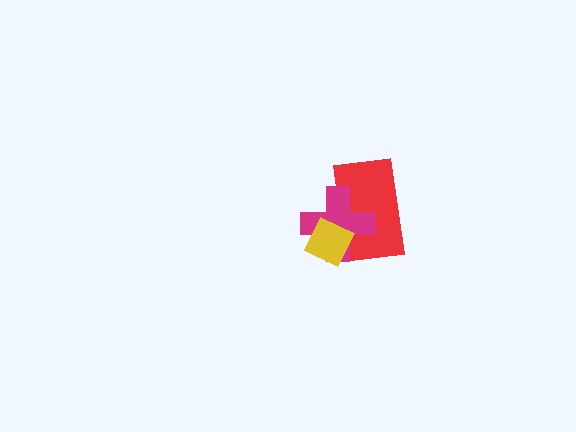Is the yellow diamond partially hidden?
No, no other shape covers it.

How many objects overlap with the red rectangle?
2 objects overlap with the red rectangle.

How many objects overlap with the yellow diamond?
2 objects overlap with the yellow diamond.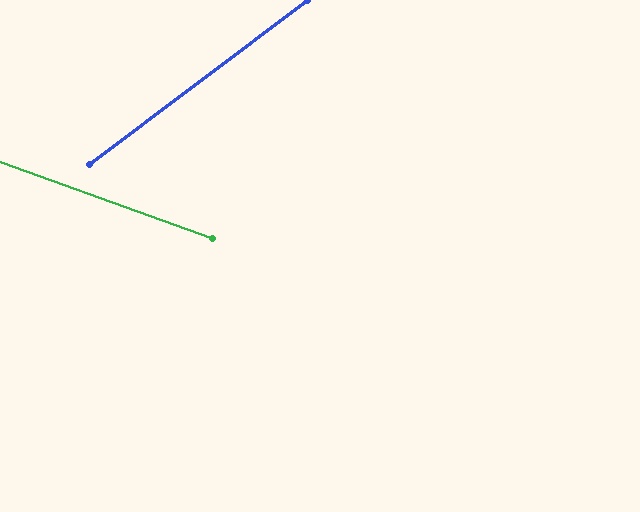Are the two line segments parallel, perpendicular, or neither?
Neither parallel nor perpendicular — they differ by about 57°.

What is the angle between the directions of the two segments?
Approximately 57 degrees.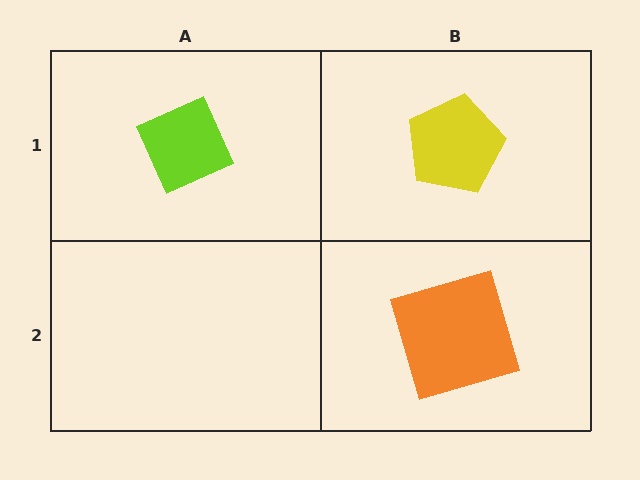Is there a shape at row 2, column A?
No, that cell is empty.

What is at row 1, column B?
A yellow pentagon.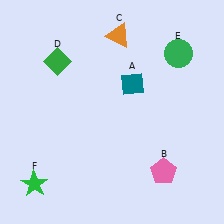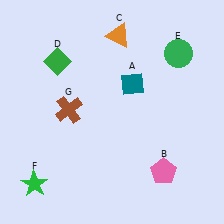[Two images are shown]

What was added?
A brown cross (G) was added in Image 2.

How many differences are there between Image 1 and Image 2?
There is 1 difference between the two images.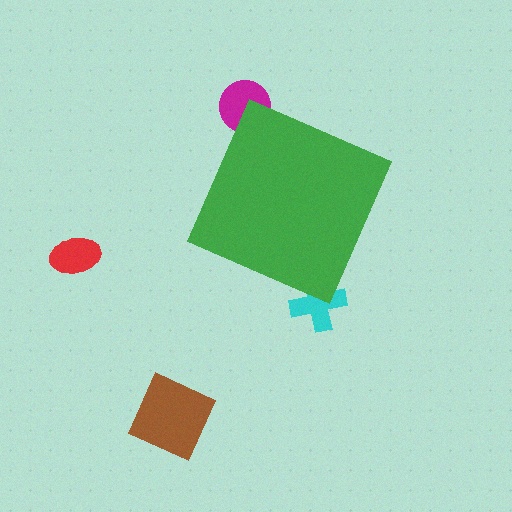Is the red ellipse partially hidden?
No, the red ellipse is fully visible.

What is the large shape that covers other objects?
A green diamond.